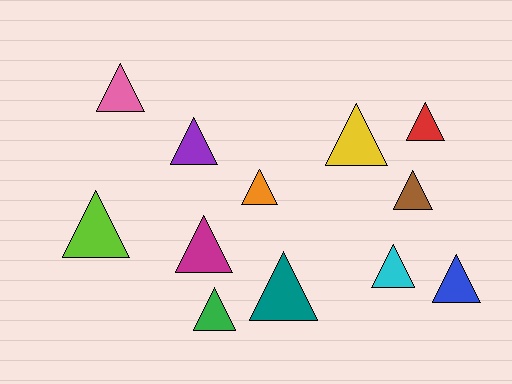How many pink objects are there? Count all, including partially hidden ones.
There is 1 pink object.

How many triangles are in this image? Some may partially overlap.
There are 12 triangles.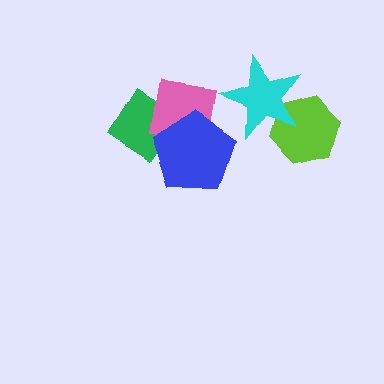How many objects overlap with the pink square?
2 objects overlap with the pink square.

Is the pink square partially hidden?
Yes, it is partially covered by another shape.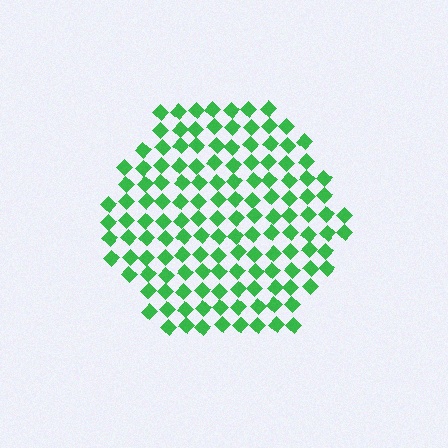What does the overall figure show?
The overall figure shows a hexagon.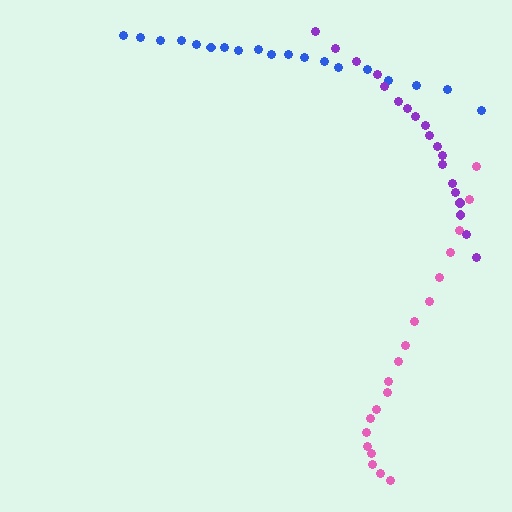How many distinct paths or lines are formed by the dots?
There are 3 distinct paths.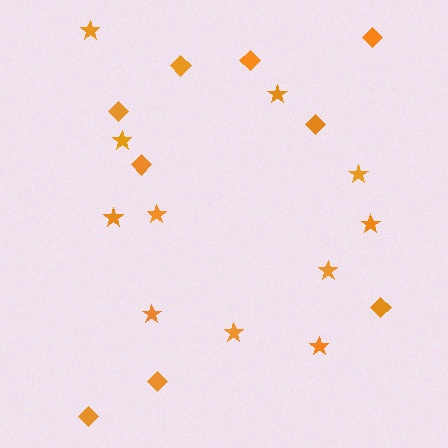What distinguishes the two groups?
There are 2 groups: one group of diamonds (9) and one group of stars (11).